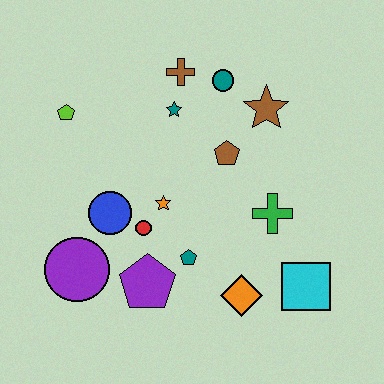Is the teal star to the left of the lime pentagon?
No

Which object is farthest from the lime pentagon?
The cyan square is farthest from the lime pentagon.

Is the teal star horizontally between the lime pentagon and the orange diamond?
Yes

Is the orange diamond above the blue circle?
No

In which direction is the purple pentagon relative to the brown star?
The purple pentagon is below the brown star.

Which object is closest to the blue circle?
The red circle is closest to the blue circle.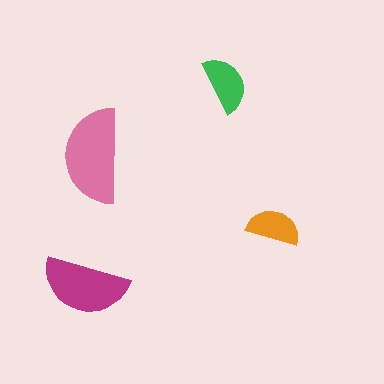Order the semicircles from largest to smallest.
the pink one, the magenta one, the green one, the orange one.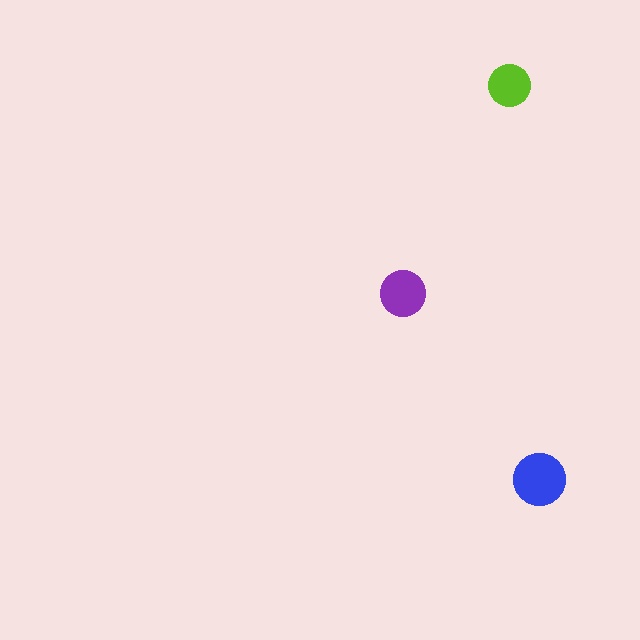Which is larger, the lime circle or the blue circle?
The blue one.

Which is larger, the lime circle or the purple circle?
The purple one.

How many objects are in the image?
There are 3 objects in the image.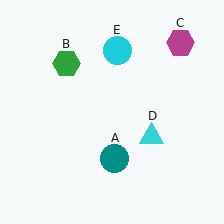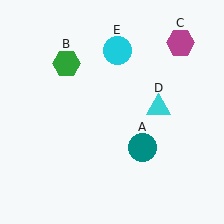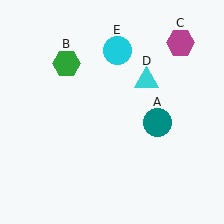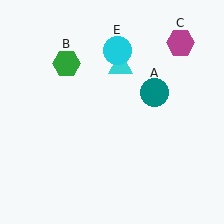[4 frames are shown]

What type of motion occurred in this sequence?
The teal circle (object A), cyan triangle (object D) rotated counterclockwise around the center of the scene.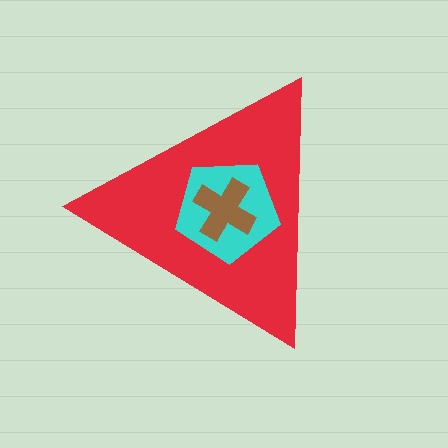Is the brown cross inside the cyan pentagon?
Yes.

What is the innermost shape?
The brown cross.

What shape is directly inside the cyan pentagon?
The brown cross.